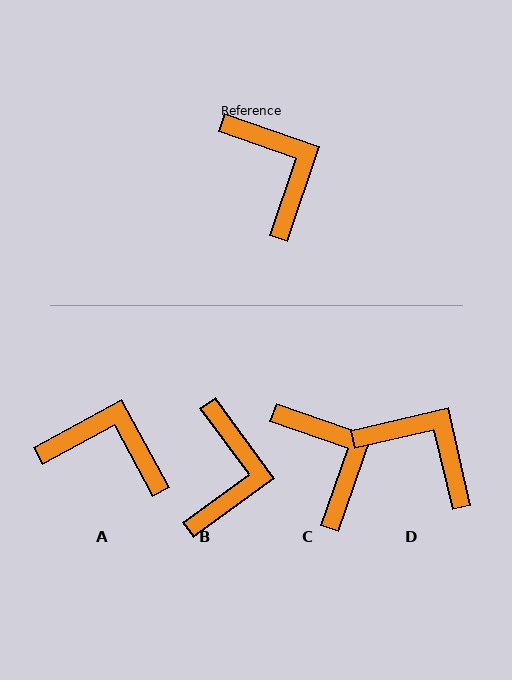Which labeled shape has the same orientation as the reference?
C.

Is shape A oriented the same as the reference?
No, it is off by about 47 degrees.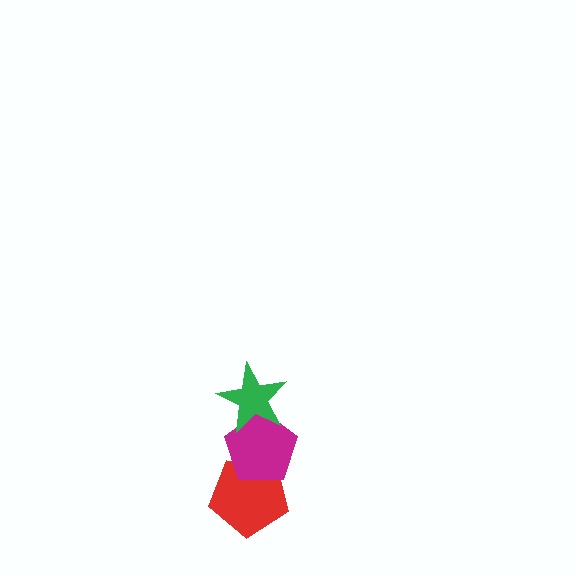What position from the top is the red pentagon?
The red pentagon is 3rd from the top.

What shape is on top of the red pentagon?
The magenta pentagon is on top of the red pentagon.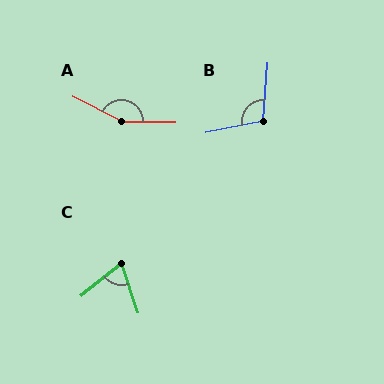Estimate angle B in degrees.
Approximately 106 degrees.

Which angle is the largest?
A, at approximately 154 degrees.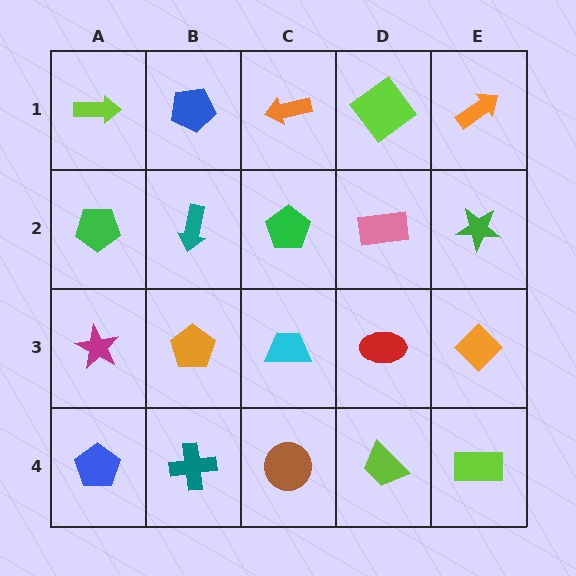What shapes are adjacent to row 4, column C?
A cyan trapezoid (row 3, column C), a teal cross (row 4, column B), a lime trapezoid (row 4, column D).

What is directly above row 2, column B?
A blue pentagon.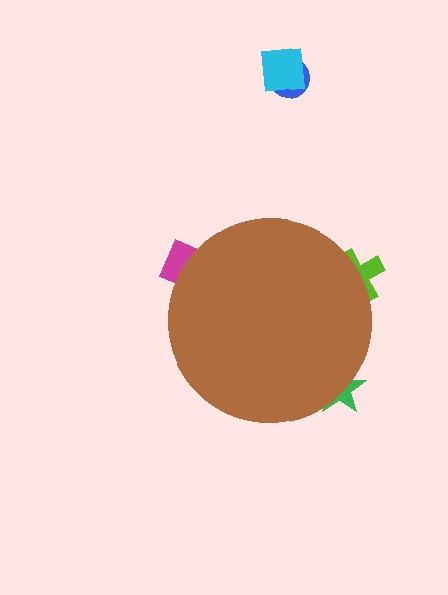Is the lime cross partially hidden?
Yes, the lime cross is partially hidden behind the brown circle.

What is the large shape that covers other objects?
A brown circle.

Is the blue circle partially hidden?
No, the blue circle is fully visible.